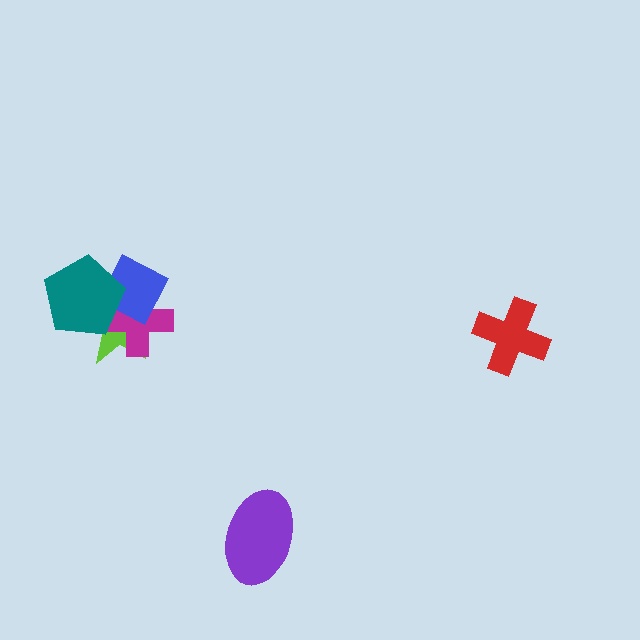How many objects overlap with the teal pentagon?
3 objects overlap with the teal pentagon.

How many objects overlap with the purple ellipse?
0 objects overlap with the purple ellipse.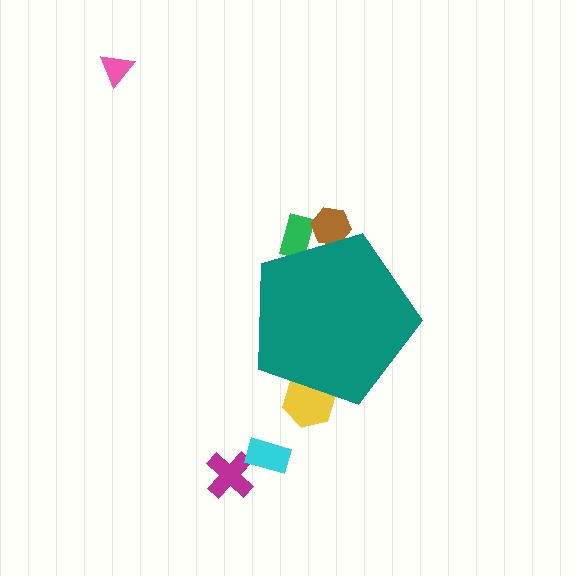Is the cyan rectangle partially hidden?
No, the cyan rectangle is fully visible.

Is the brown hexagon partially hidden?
Yes, the brown hexagon is partially hidden behind the teal pentagon.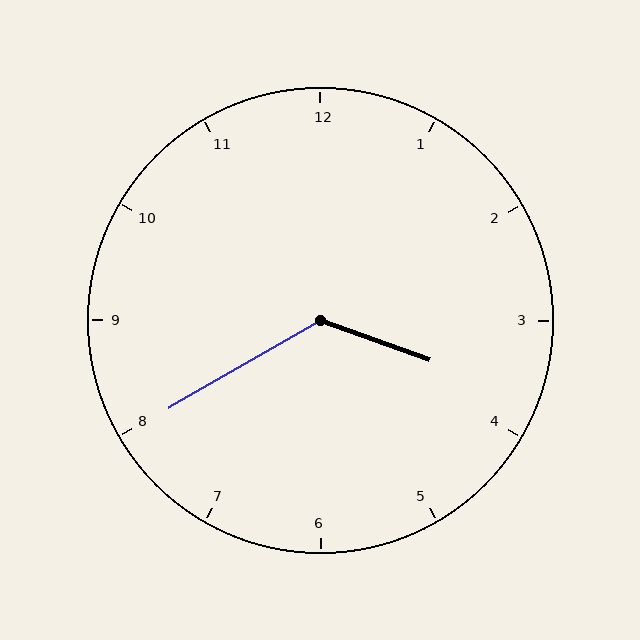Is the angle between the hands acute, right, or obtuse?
It is obtuse.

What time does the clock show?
3:40.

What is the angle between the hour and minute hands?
Approximately 130 degrees.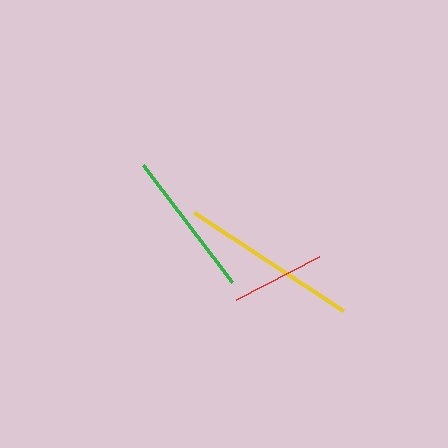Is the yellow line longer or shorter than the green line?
The yellow line is longer than the green line.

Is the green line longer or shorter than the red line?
The green line is longer than the red line.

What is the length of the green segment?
The green segment is approximately 147 pixels long.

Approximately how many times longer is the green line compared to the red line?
The green line is approximately 1.6 times the length of the red line.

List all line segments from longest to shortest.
From longest to shortest: yellow, green, red.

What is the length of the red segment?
The red segment is approximately 93 pixels long.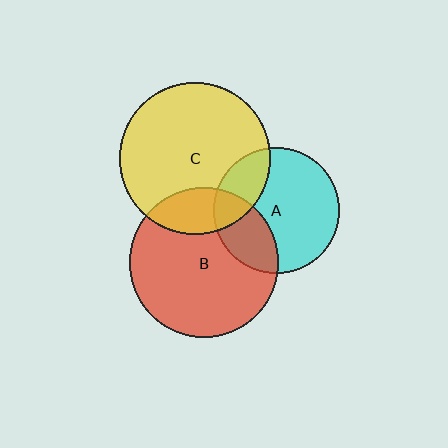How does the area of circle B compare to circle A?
Approximately 1.4 times.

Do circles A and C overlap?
Yes.